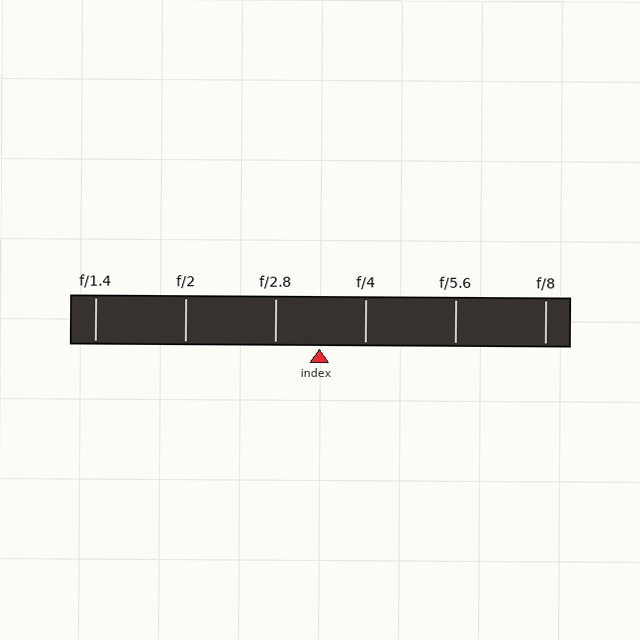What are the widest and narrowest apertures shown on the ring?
The widest aperture shown is f/1.4 and the narrowest is f/8.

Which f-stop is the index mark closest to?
The index mark is closest to f/2.8.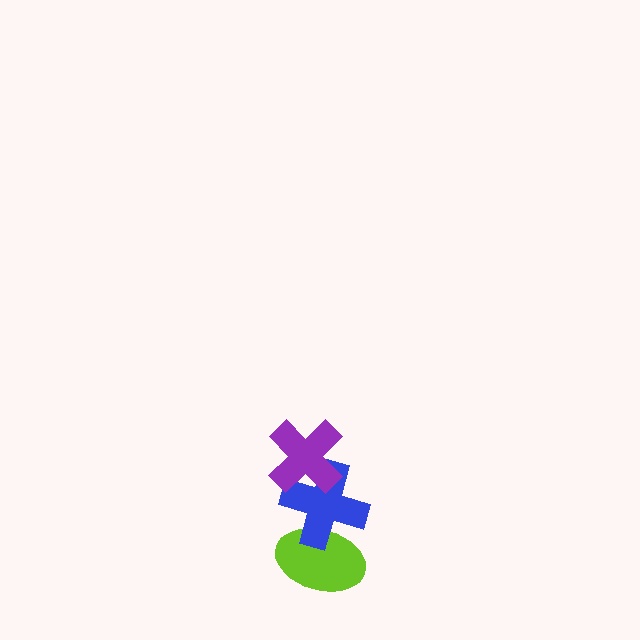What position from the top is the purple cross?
The purple cross is 1st from the top.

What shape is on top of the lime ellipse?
The blue cross is on top of the lime ellipse.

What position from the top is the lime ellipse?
The lime ellipse is 3rd from the top.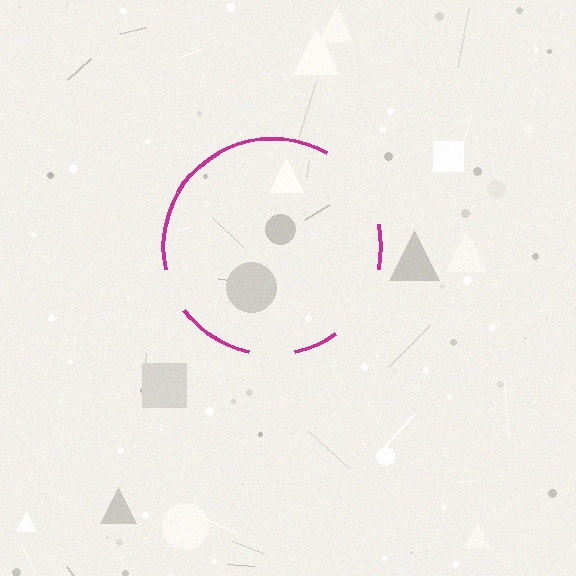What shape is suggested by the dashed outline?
The dashed outline suggests a circle.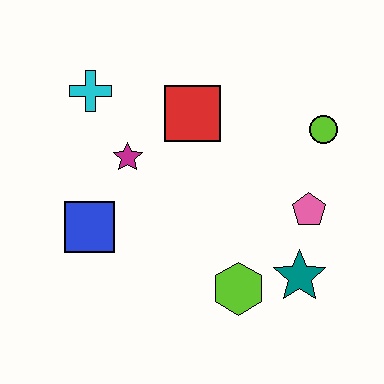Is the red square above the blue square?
Yes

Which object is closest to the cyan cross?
The magenta star is closest to the cyan cross.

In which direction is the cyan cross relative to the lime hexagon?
The cyan cross is above the lime hexagon.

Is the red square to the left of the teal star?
Yes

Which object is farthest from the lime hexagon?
The cyan cross is farthest from the lime hexagon.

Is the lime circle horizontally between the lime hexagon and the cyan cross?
No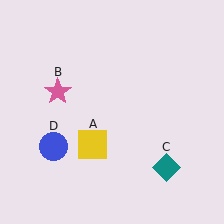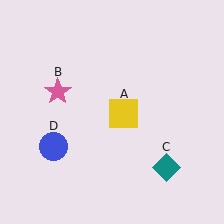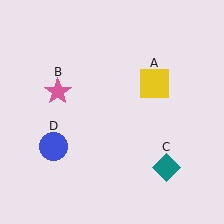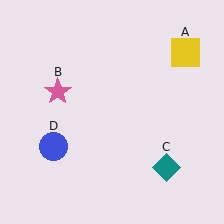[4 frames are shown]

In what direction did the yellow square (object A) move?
The yellow square (object A) moved up and to the right.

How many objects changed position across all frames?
1 object changed position: yellow square (object A).